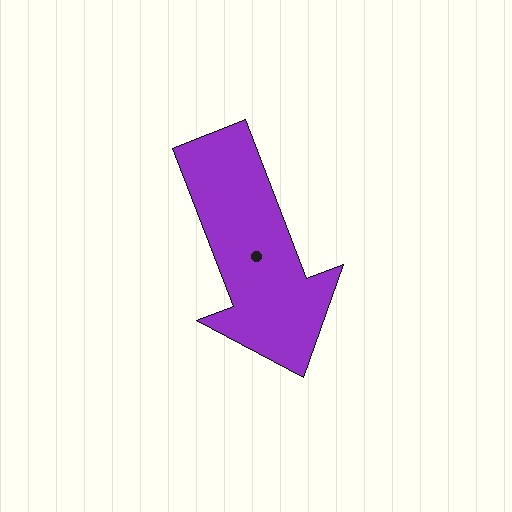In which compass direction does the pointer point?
South.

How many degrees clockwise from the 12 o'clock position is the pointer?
Approximately 159 degrees.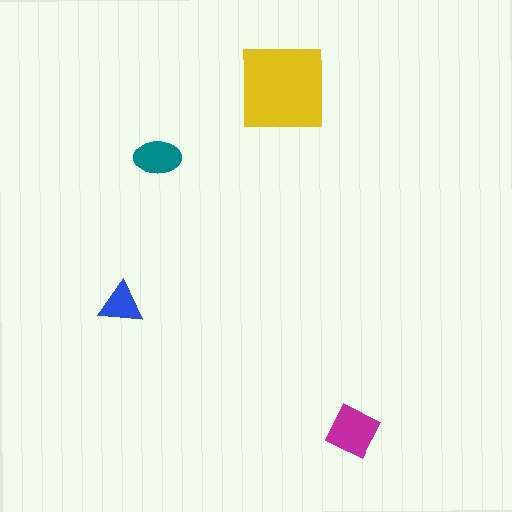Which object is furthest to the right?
The magenta diamond is rightmost.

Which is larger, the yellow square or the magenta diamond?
The yellow square.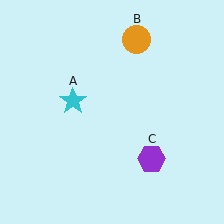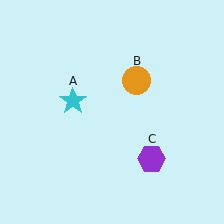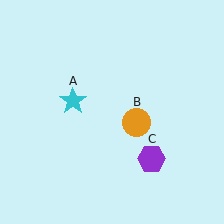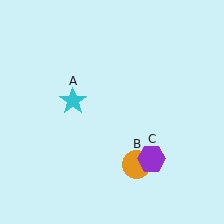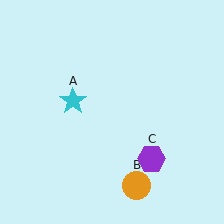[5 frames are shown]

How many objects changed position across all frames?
1 object changed position: orange circle (object B).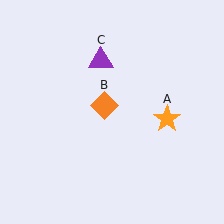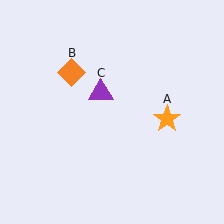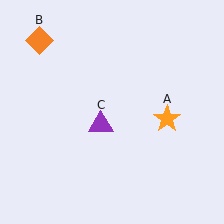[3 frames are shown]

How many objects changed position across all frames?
2 objects changed position: orange diamond (object B), purple triangle (object C).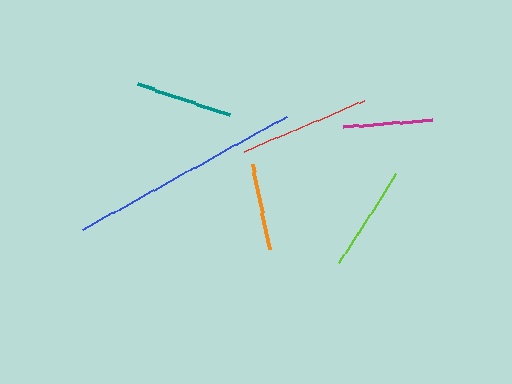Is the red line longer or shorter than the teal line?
The red line is longer than the teal line.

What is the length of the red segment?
The red segment is approximately 131 pixels long.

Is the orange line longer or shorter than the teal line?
The teal line is longer than the orange line.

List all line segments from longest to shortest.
From longest to shortest: blue, red, lime, teal, magenta, orange.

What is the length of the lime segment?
The lime segment is approximately 105 pixels long.